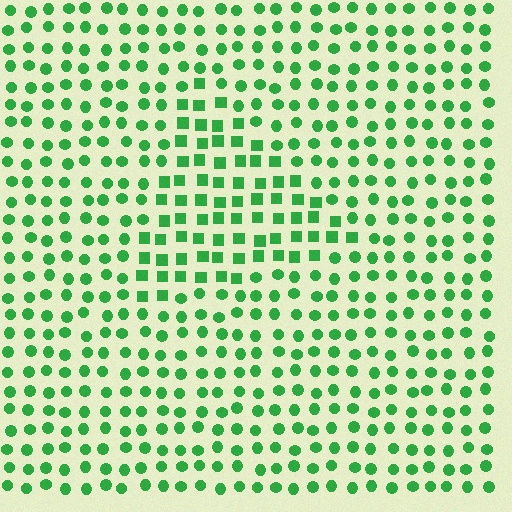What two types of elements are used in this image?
The image uses squares inside the triangle region and circles outside it.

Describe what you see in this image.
The image is filled with small green elements arranged in a uniform grid. A triangle-shaped region contains squares, while the surrounding area contains circles. The boundary is defined purely by the change in element shape.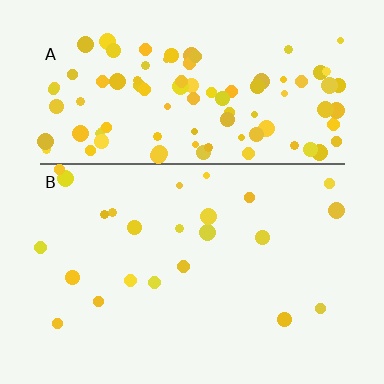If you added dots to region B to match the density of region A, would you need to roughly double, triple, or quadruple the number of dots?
Approximately quadruple.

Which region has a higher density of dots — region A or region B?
A (the top).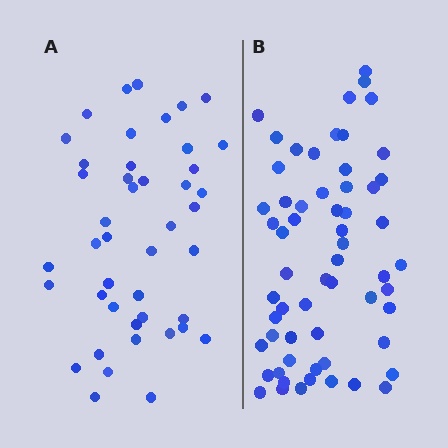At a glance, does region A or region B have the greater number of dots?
Region B (the right region) has more dots.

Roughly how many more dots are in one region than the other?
Region B has approximately 15 more dots than region A.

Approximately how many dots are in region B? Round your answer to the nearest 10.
About 60 dots.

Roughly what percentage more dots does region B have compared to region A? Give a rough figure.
About 35% more.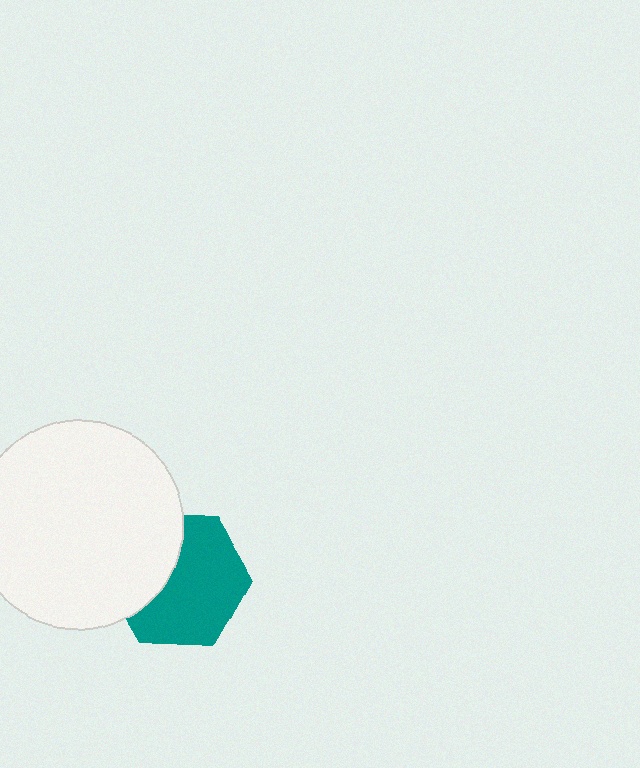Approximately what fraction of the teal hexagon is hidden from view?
Roughly 36% of the teal hexagon is hidden behind the white circle.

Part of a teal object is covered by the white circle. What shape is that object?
It is a hexagon.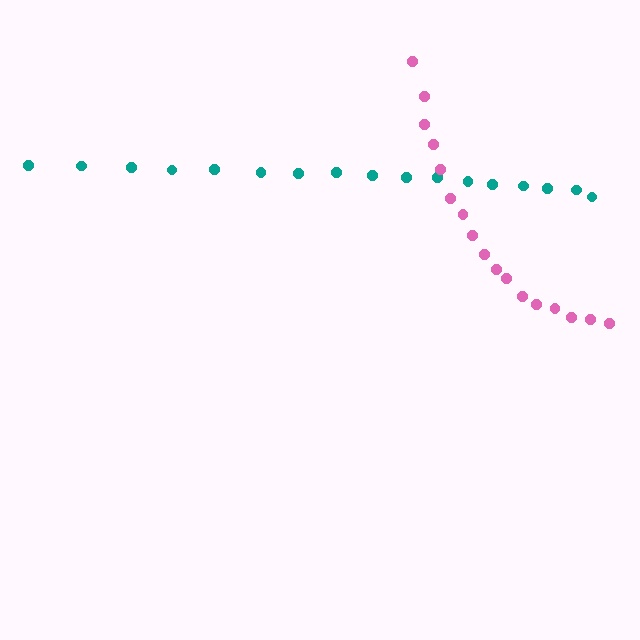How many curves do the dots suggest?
There are 2 distinct paths.